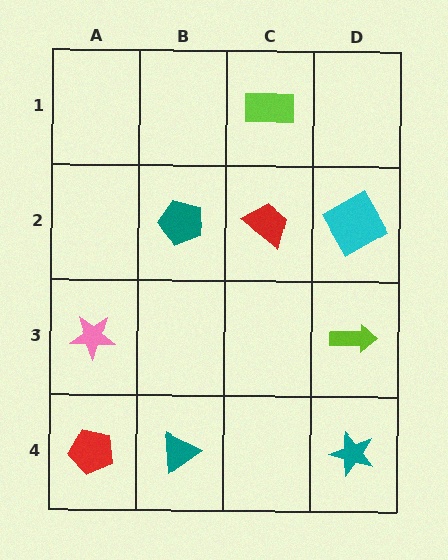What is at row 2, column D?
A cyan square.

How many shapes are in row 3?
2 shapes.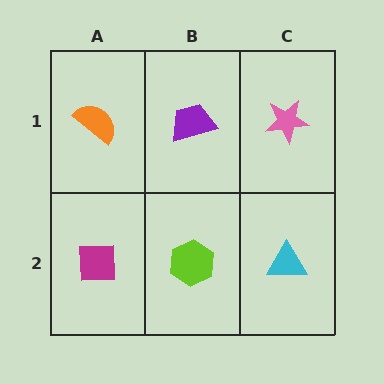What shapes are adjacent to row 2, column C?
A pink star (row 1, column C), a lime hexagon (row 2, column B).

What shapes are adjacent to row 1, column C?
A cyan triangle (row 2, column C), a purple trapezoid (row 1, column B).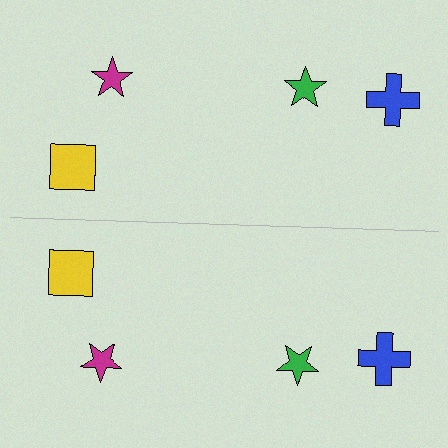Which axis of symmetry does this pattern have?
The pattern has a horizontal axis of symmetry running through the center of the image.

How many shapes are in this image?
There are 8 shapes in this image.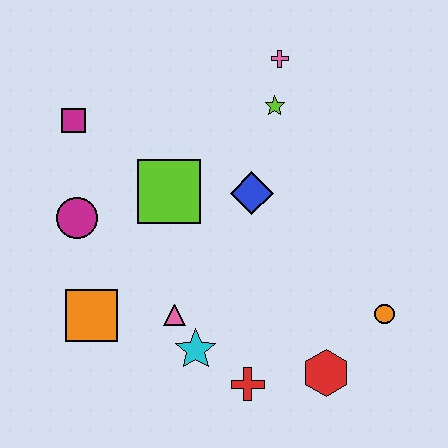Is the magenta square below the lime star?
Yes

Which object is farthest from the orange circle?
The magenta square is farthest from the orange circle.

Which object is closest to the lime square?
The blue diamond is closest to the lime square.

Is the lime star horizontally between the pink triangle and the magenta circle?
No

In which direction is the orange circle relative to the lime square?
The orange circle is to the right of the lime square.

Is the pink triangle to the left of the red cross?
Yes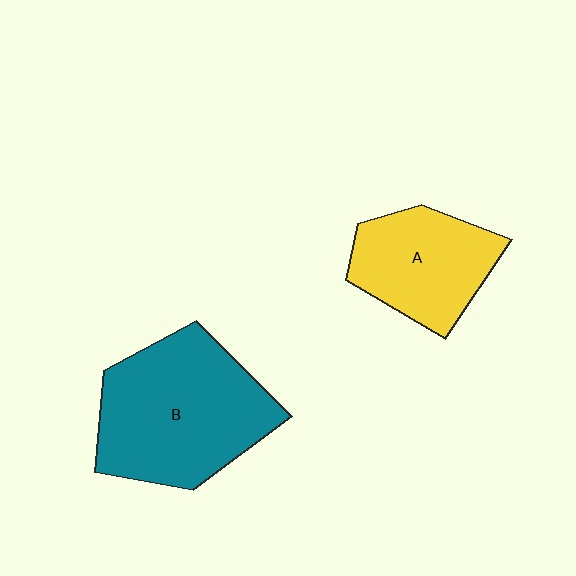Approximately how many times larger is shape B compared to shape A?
Approximately 1.6 times.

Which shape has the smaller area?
Shape A (yellow).